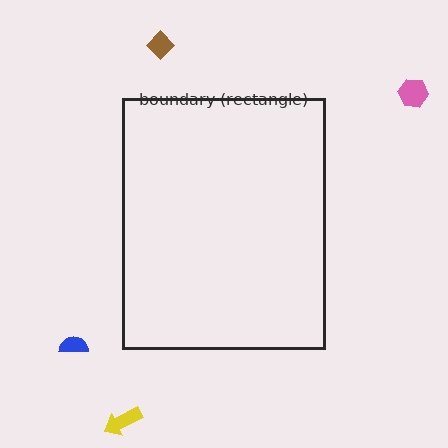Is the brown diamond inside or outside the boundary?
Outside.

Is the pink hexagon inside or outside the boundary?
Outside.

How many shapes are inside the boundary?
0 inside, 4 outside.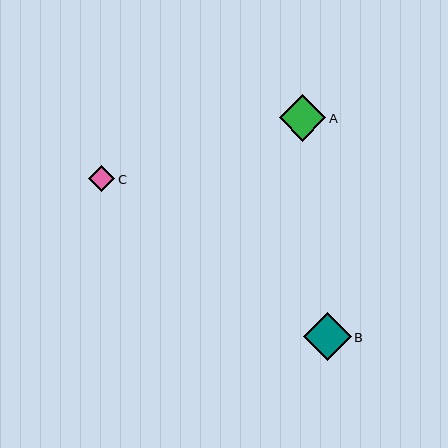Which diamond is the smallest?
Diamond C is the smallest with a size of approximately 26 pixels.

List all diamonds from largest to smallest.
From largest to smallest: B, A, C.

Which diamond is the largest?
Diamond B is the largest with a size of approximately 48 pixels.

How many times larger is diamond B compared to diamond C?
Diamond B is approximately 1.8 times the size of diamond C.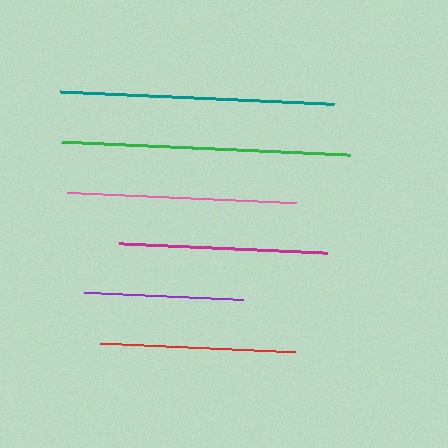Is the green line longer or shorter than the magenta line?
The green line is longer than the magenta line.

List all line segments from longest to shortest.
From longest to shortest: green, teal, pink, magenta, red, purple.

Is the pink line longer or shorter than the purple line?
The pink line is longer than the purple line.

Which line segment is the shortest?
The purple line is the shortest at approximately 160 pixels.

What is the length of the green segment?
The green segment is approximately 289 pixels long.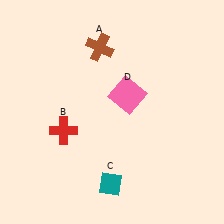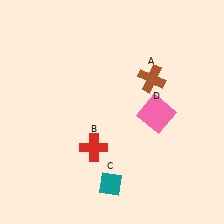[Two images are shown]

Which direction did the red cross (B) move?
The red cross (B) moved right.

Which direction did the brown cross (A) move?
The brown cross (A) moved right.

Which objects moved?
The objects that moved are: the brown cross (A), the red cross (B), the pink square (D).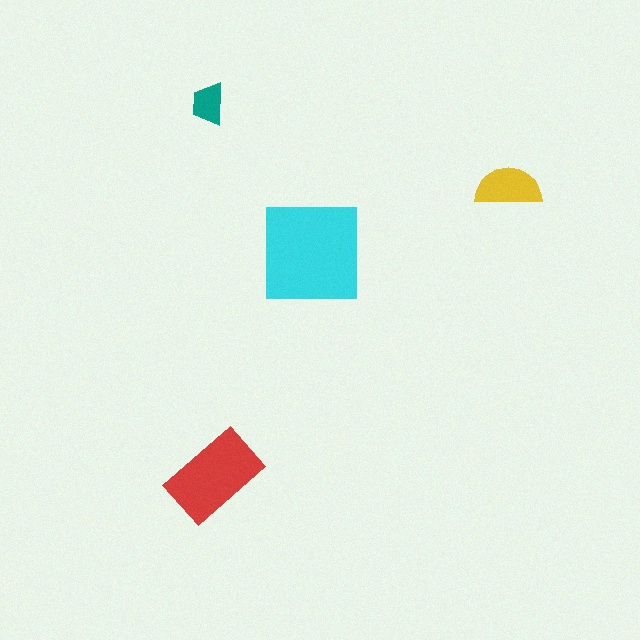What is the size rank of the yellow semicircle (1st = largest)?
3rd.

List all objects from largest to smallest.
The cyan square, the red rectangle, the yellow semicircle, the teal trapezoid.